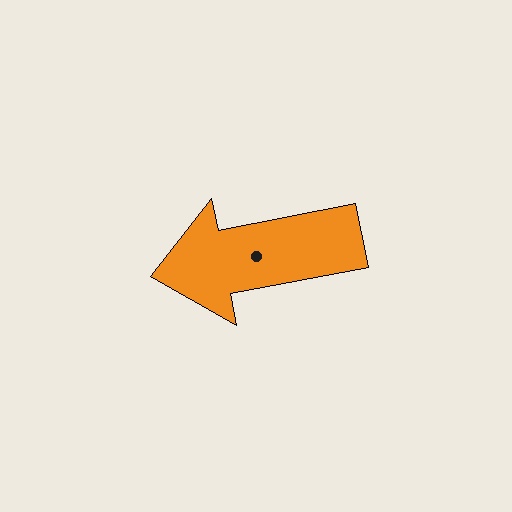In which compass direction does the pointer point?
West.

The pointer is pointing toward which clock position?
Roughly 9 o'clock.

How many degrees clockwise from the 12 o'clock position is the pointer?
Approximately 259 degrees.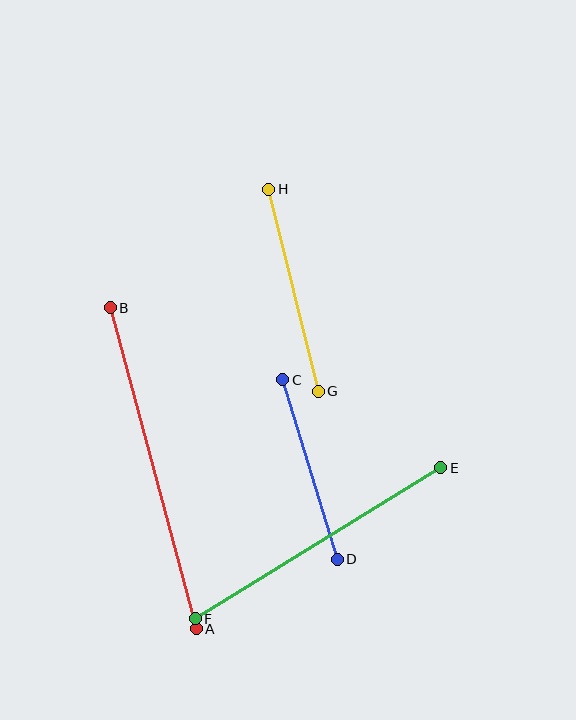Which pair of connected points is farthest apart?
Points A and B are farthest apart.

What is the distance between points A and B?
The distance is approximately 332 pixels.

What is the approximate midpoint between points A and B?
The midpoint is at approximately (153, 468) pixels.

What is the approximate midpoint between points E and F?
The midpoint is at approximately (318, 543) pixels.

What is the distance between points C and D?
The distance is approximately 188 pixels.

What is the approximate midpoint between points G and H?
The midpoint is at approximately (294, 290) pixels.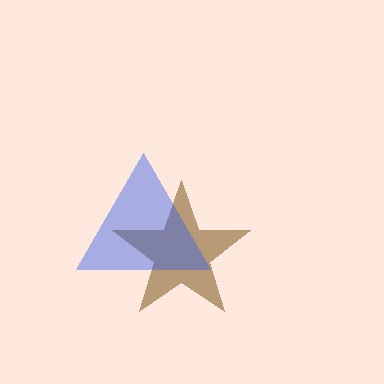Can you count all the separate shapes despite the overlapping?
Yes, there are 2 separate shapes.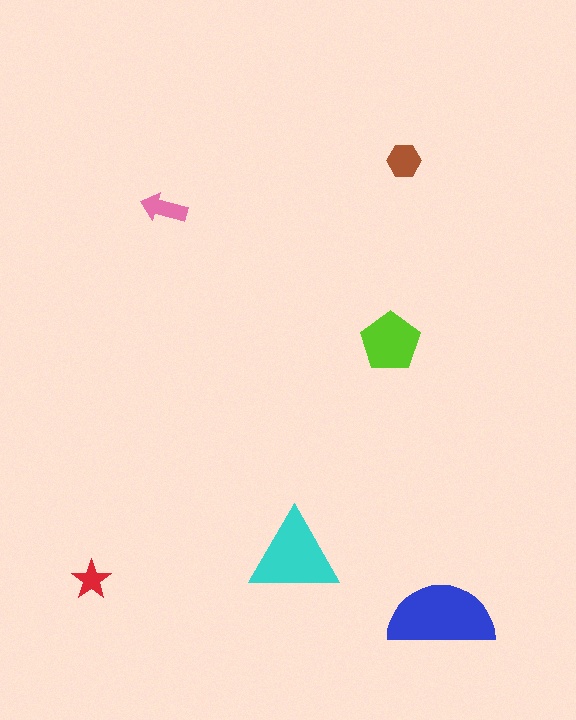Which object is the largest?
The blue semicircle.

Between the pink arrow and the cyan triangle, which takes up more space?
The cyan triangle.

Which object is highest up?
The brown hexagon is topmost.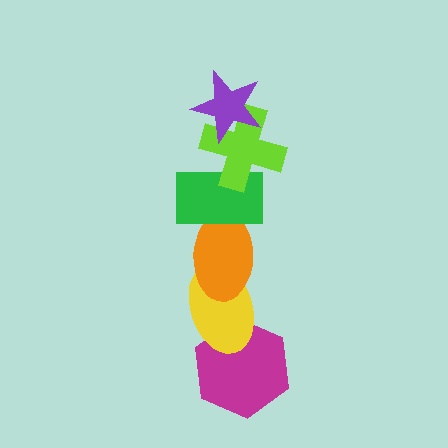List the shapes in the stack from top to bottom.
From top to bottom: the purple star, the lime cross, the green rectangle, the orange ellipse, the yellow ellipse, the magenta hexagon.